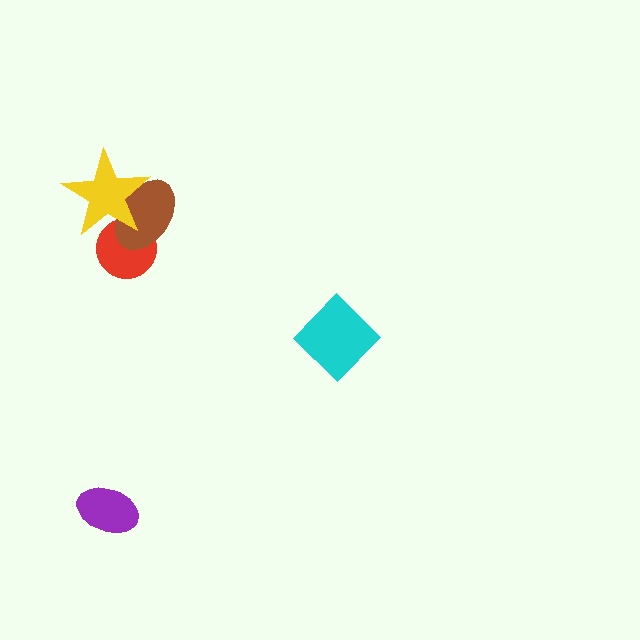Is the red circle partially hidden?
Yes, it is partially covered by another shape.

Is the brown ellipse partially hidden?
Yes, it is partially covered by another shape.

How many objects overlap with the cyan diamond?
0 objects overlap with the cyan diamond.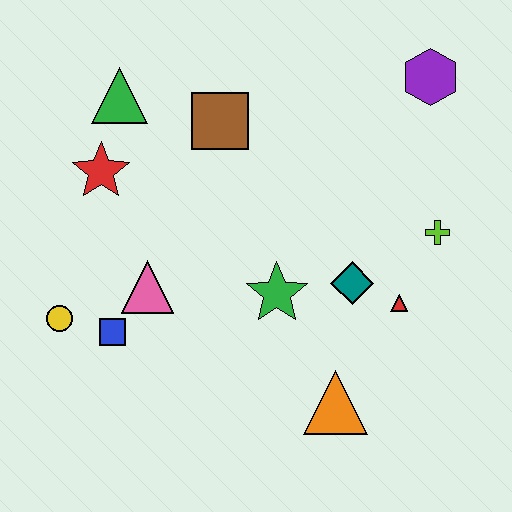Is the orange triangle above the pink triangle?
No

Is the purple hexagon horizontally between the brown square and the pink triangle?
No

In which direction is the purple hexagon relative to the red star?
The purple hexagon is to the right of the red star.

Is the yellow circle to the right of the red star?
No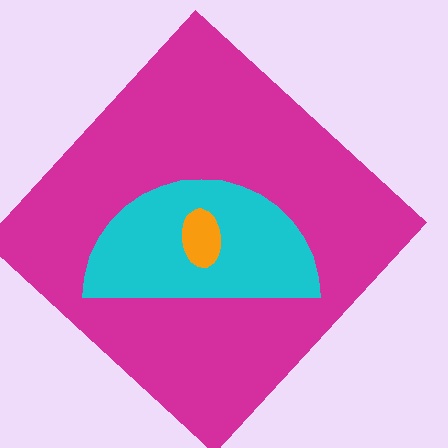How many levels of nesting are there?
3.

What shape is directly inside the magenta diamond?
The cyan semicircle.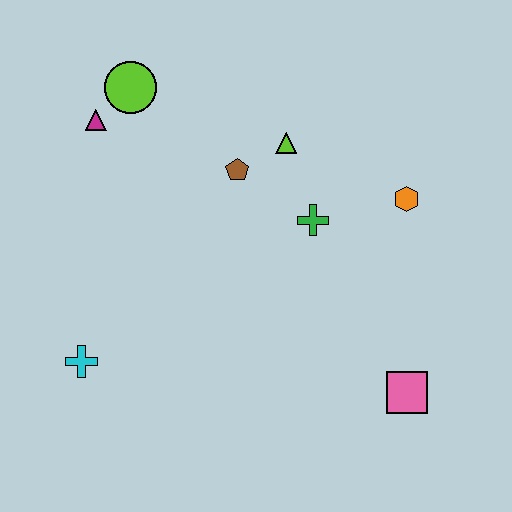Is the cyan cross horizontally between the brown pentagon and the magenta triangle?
No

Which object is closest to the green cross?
The lime triangle is closest to the green cross.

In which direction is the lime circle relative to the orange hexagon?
The lime circle is to the left of the orange hexagon.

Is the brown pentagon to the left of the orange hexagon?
Yes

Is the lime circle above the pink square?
Yes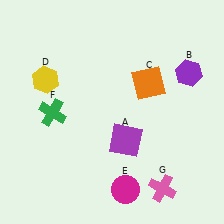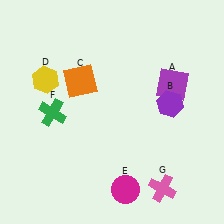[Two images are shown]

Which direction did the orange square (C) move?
The orange square (C) moved left.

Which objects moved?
The objects that moved are: the purple square (A), the purple hexagon (B), the orange square (C).